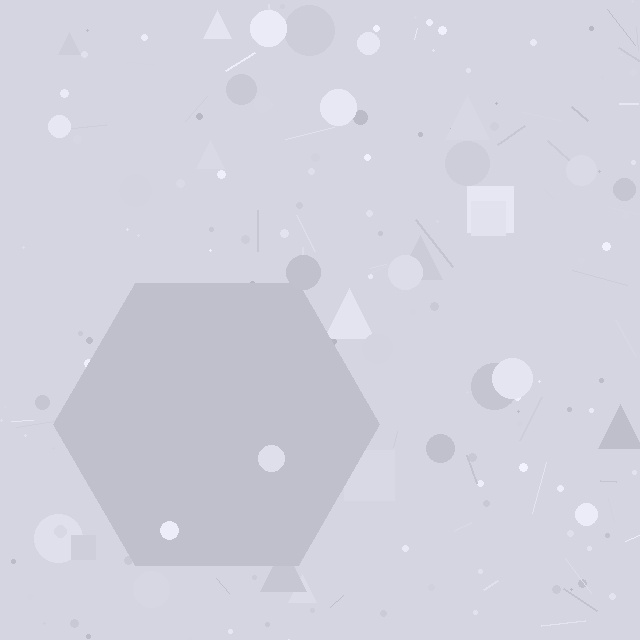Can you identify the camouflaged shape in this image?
The camouflaged shape is a hexagon.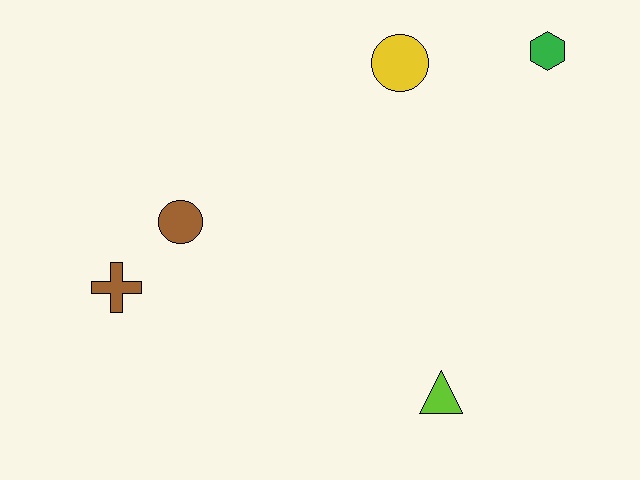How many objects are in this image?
There are 5 objects.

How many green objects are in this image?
There is 1 green object.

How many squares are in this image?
There are no squares.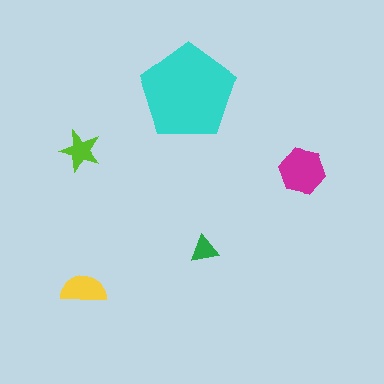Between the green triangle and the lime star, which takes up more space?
The lime star.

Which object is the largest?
The cyan pentagon.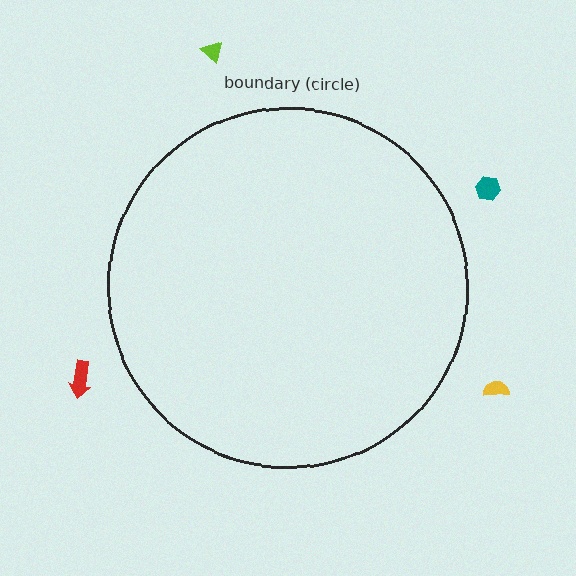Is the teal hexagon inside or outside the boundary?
Outside.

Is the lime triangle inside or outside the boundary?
Outside.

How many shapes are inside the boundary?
0 inside, 4 outside.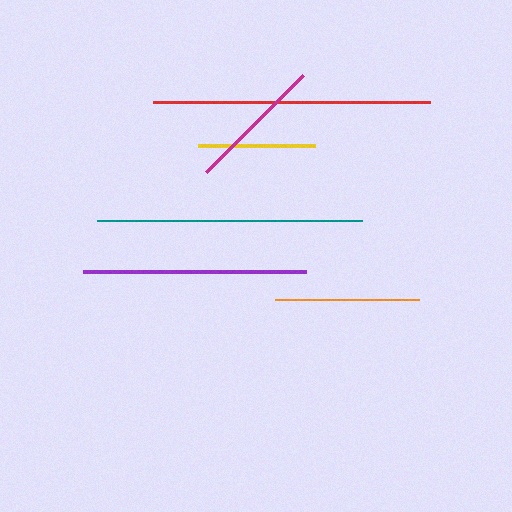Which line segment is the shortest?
The yellow line is the shortest at approximately 118 pixels.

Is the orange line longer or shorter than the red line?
The red line is longer than the orange line.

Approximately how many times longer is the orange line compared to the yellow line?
The orange line is approximately 1.2 times the length of the yellow line.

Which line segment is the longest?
The red line is the longest at approximately 277 pixels.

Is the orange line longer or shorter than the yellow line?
The orange line is longer than the yellow line.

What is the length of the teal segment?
The teal segment is approximately 265 pixels long.